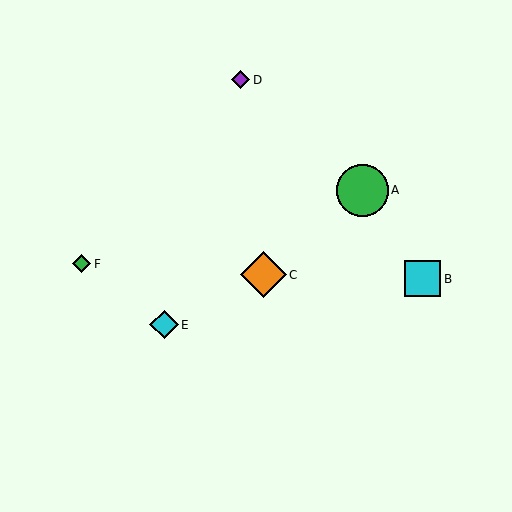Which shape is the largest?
The green circle (labeled A) is the largest.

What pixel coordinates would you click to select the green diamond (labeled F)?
Click at (82, 264) to select the green diamond F.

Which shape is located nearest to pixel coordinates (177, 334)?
The cyan diamond (labeled E) at (164, 325) is nearest to that location.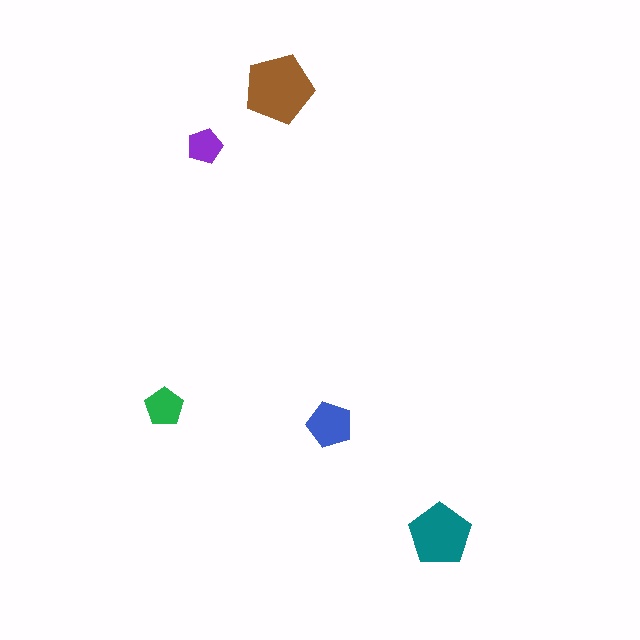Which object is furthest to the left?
The green pentagon is leftmost.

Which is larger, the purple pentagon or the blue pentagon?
The blue one.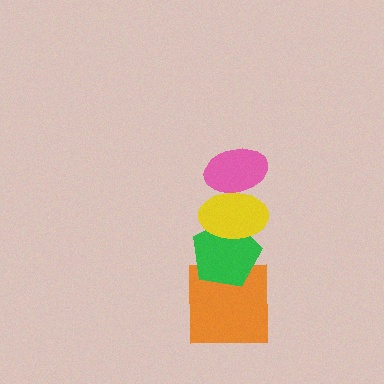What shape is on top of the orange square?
The green pentagon is on top of the orange square.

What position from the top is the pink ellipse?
The pink ellipse is 1st from the top.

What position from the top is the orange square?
The orange square is 4th from the top.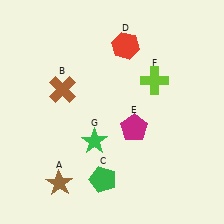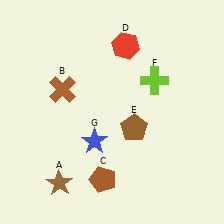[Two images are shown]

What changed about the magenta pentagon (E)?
In Image 1, E is magenta. In Image 2, it changed to brown.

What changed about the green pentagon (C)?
In Image 1, C is green. In Image 2, it changed to brown.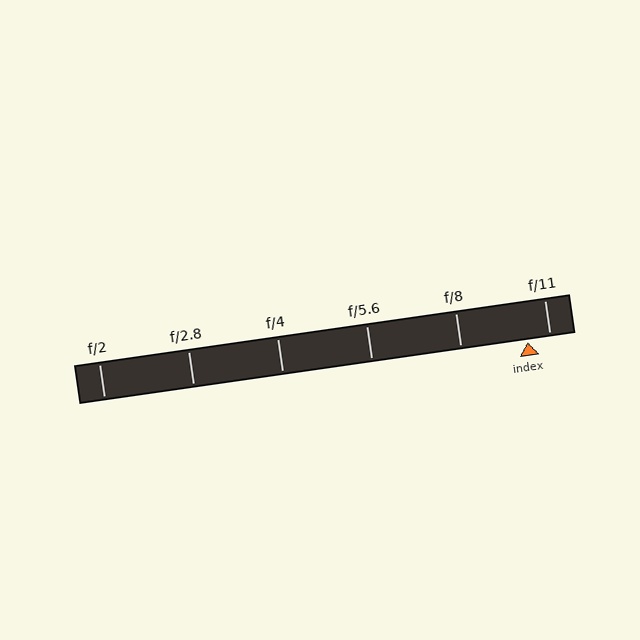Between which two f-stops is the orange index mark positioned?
The index mark is between f/8 and f/11.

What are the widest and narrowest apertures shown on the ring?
The widest aperture shown is f/2 and the narrowest is f/11.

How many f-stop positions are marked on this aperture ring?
There are 6 f-stop positions marked.